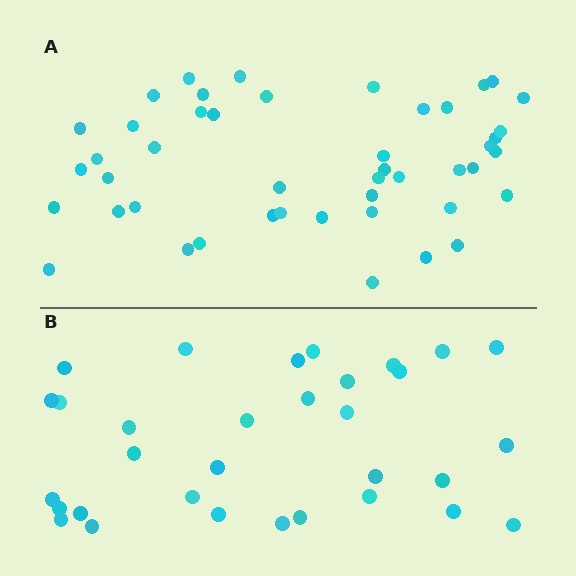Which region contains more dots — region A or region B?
Region A (the top region) has more dots.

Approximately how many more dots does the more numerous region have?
Region A has approximately 15 more dots than region B.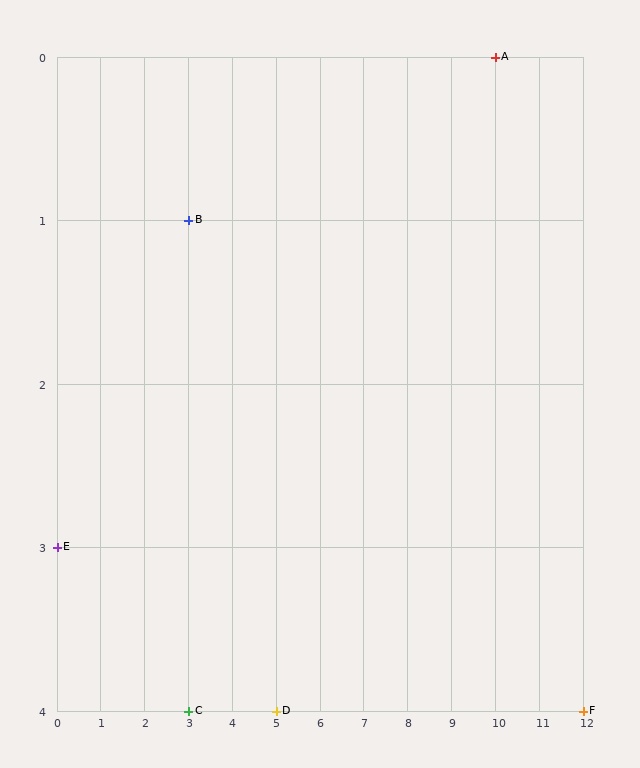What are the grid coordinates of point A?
Point A is at grid coordinates (10, 0).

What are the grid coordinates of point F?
Point F is at grid coordinates (12, 4).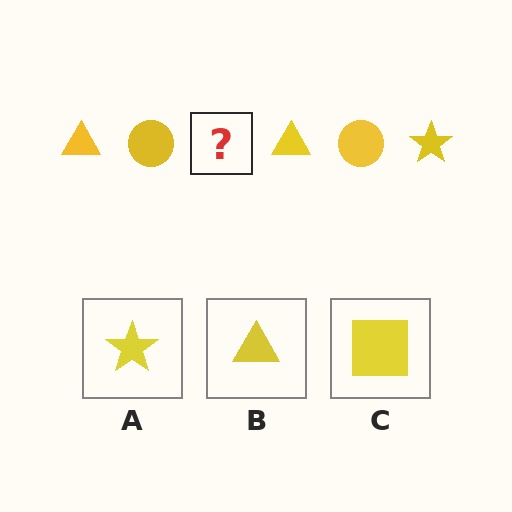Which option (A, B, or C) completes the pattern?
A.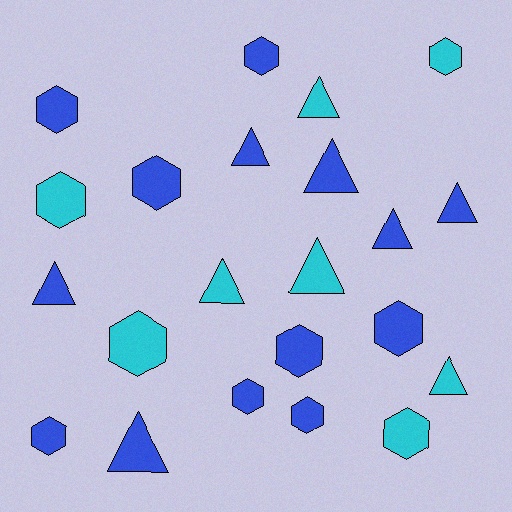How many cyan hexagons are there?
There are 4 cyan hexagons.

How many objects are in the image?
There are 22 objects.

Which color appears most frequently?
Blue, with 14 objects.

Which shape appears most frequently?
Hexagon, with 12 objects.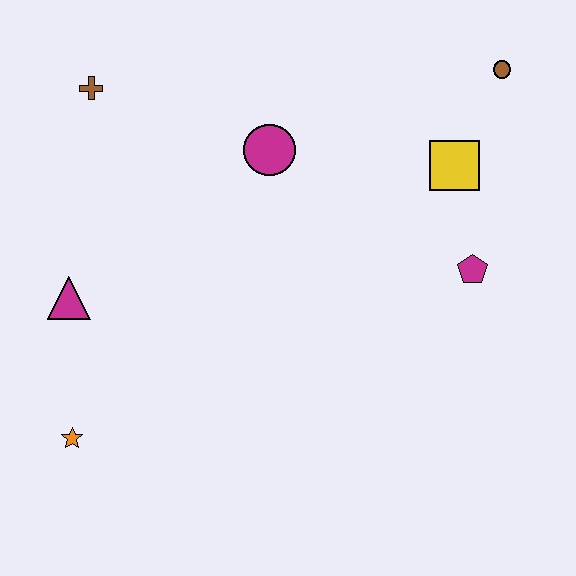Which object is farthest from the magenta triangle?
The brown circle is farthest from the magenta triangle.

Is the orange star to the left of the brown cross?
Yes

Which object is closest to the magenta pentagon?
The yellow square is closest to the magenta pentagon.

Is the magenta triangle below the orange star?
No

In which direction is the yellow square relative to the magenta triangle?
The yellow square is to the right of the magenta triangle.